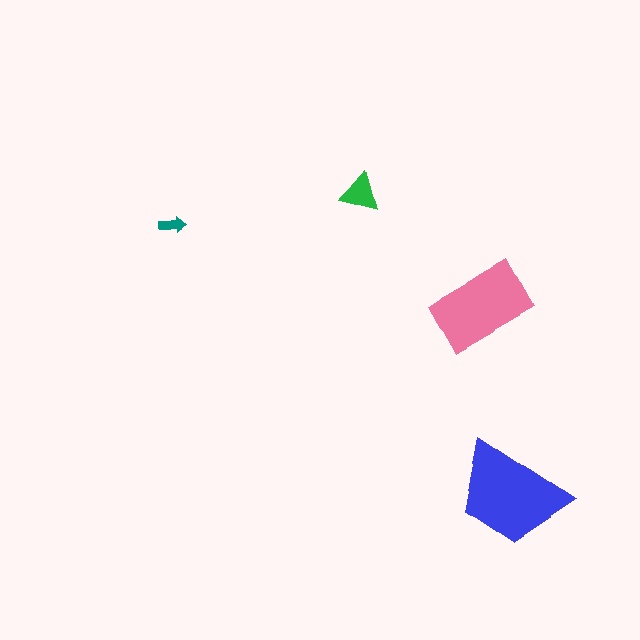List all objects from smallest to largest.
The teal arrow, the green triangle, the pink rectangle, the blue trapezoid.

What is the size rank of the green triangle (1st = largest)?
3rd.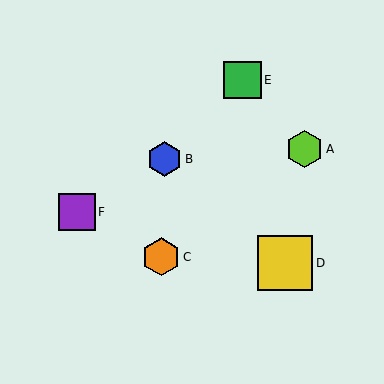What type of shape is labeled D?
Shape D is a yellow square.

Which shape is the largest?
The yellow square (labeled D) is the largest.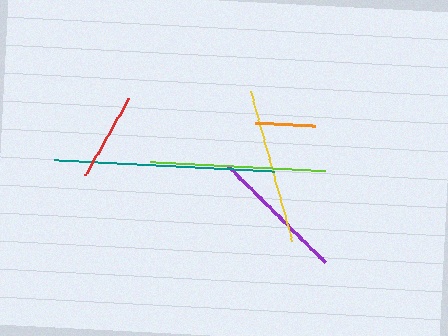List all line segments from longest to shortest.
From longest to shortest: teal, lime, yellow, purple, red, orange.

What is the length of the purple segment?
The purple segment is approximately 136 pixels long.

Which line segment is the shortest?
The orange line is the shortest at approximately 61 pixels.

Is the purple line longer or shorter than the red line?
The purple line is longer than the red line.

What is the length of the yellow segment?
The yellow segment is approximately 155 pixels long.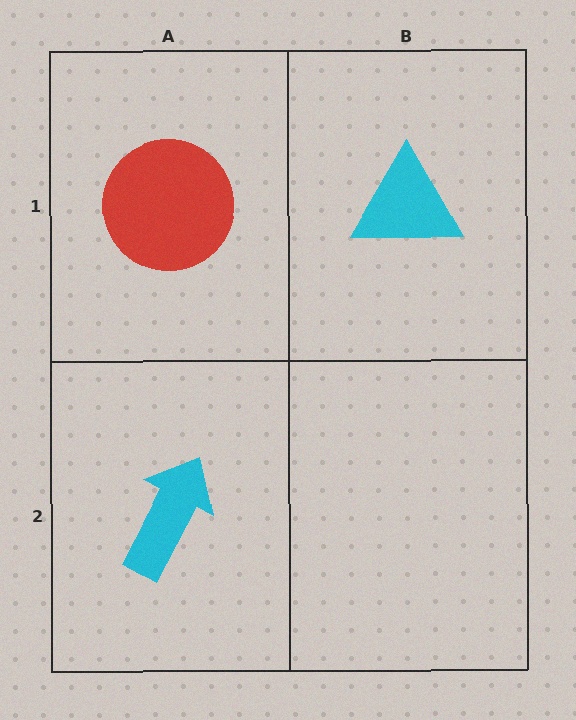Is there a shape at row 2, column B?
No, that cell is empty.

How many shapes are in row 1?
2 shapes.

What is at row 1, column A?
A red circle.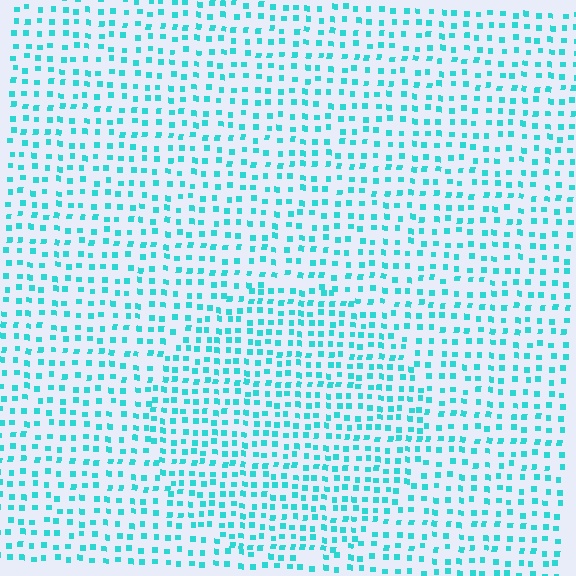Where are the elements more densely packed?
The elements are more densely packed inside the circle boundary.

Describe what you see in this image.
The image contains small cyan elements arranged at two different densities. A circle-shaped region is visible where the elements are more densely packed than the surrounding area.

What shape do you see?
I see a circle.